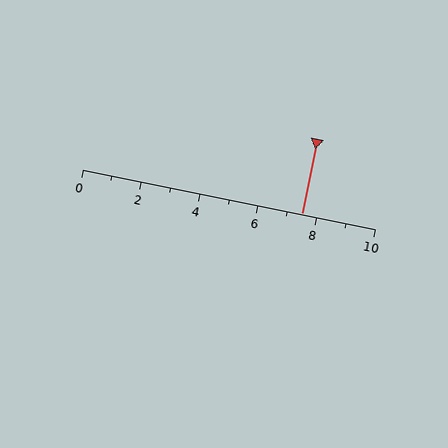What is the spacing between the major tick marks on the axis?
The major ticks are spaced 2 apart.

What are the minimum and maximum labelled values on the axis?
The axis runs from 0 to 10.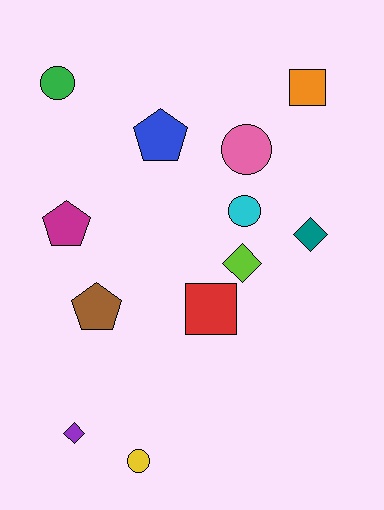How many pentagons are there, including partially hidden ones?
There are 3 pentagons.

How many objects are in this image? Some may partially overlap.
There are 12 objects.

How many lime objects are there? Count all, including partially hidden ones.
There is 1 lime object.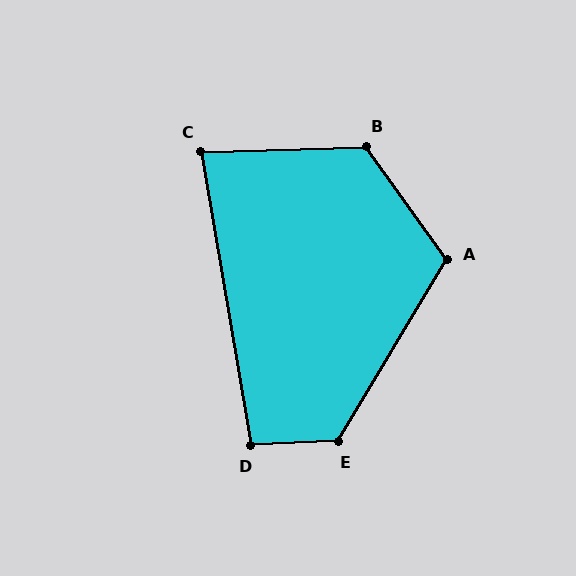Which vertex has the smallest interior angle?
C, at approximately 82 degrees.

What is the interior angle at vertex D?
Approximately 97 degrees (obtuse).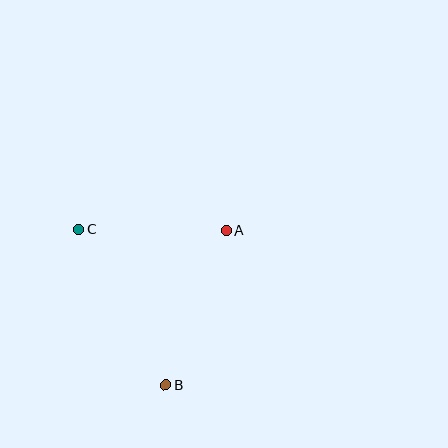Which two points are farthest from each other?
Points B and C are farthest from each other.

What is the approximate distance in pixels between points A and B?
The distance between A and B is approximately 166 pixels.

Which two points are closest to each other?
Points A and C are closest to each other.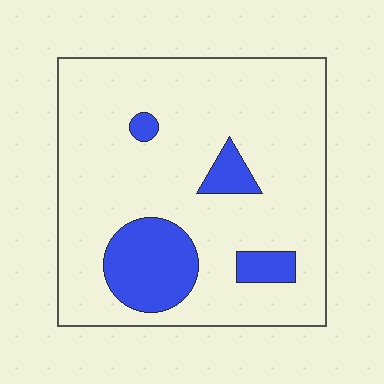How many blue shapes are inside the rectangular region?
4.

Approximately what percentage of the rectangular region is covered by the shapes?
Approximately 15%.